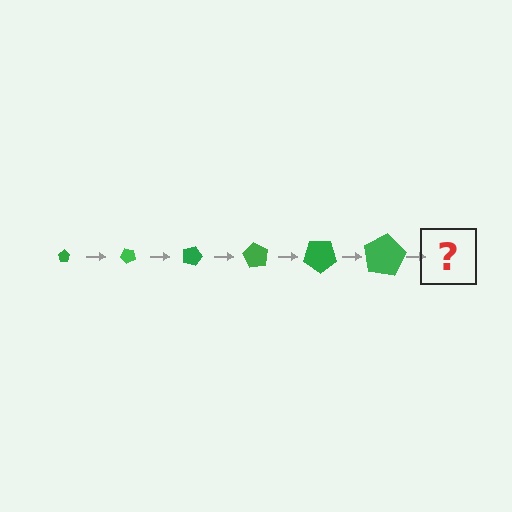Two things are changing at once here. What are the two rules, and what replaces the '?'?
The two rules are that the pentagon grows larger each step and it rotates 45 degrees each step. The '?' should be a pentagon, larger than the previous one and rotated 270 degrees from the start.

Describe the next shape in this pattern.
It should be a pentagon, larger than the previous one and rotated 270 degrees from the start.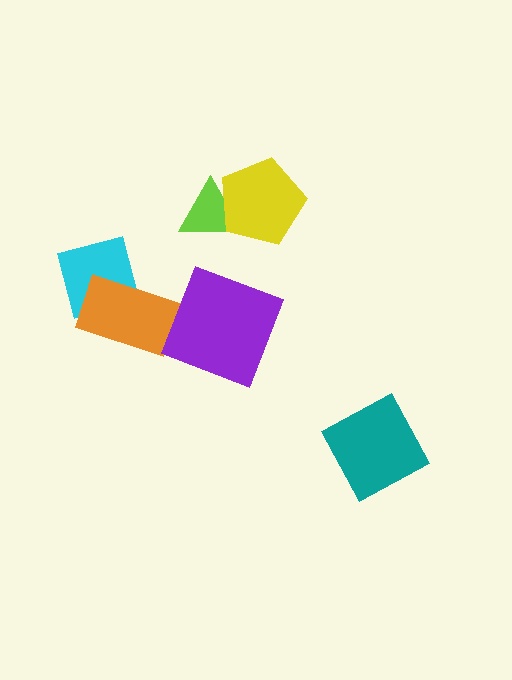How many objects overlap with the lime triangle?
1 object overlaps with the lime triangle.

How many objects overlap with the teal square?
0 objects overlap with the teal square.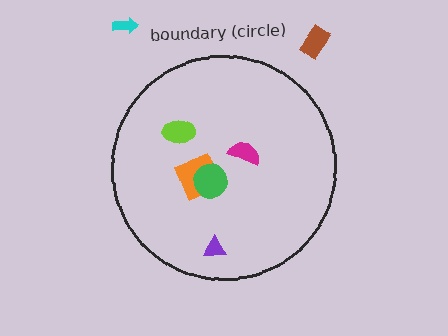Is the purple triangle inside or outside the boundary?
Inside.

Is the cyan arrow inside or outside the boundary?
Outside.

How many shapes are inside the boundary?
5 inside, 2 outside.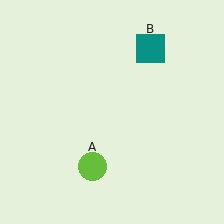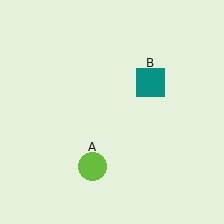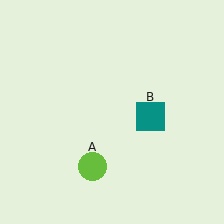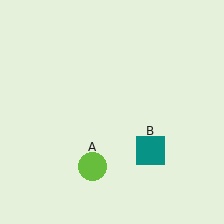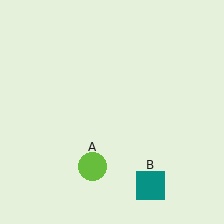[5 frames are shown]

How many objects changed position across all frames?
1 object changed position: teal square (object B).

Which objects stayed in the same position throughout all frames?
Lime circle (object A) remained stationary.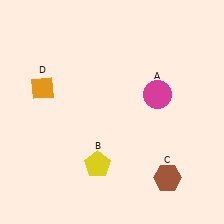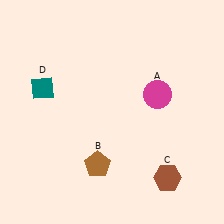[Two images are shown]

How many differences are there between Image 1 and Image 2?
There are 2 differences between the two images.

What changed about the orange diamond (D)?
In Image 1, D is orange. In Image 2, it changed to teal.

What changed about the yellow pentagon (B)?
In Image 1, B is yellow. In Image 2, it changed to brown.